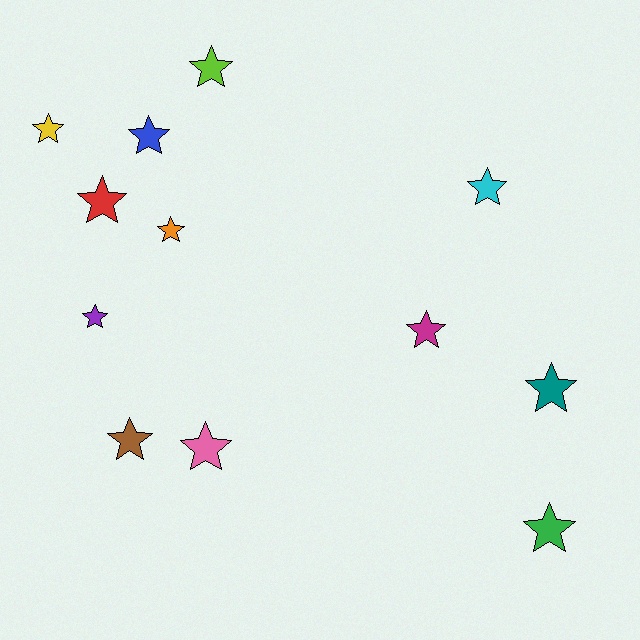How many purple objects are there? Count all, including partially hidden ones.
There is 1 purple object.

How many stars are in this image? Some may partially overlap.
There are 12 stars.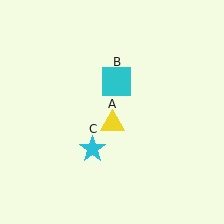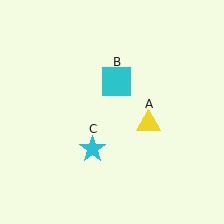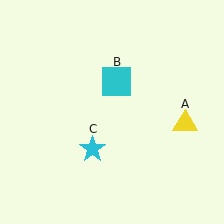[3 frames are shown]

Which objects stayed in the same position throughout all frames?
Cyan square (object B) and cyan star (object C) remained stationary.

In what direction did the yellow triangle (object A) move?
The yellow triangle (object A) moved right.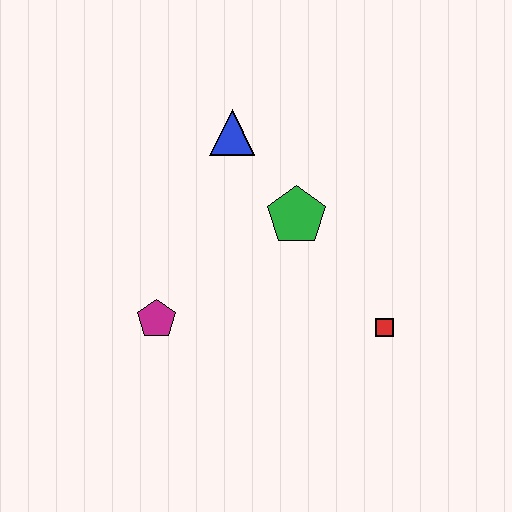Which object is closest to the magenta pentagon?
The green pentagon is closest to the magenta pentagon.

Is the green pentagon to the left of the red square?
Yes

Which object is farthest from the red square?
The blue triangle is farthest from the red square.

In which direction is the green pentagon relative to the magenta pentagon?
The green pentagon is to the right of the magenta pentagon.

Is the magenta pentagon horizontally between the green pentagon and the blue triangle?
No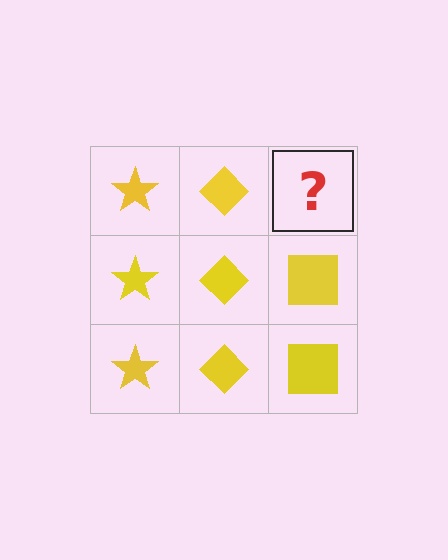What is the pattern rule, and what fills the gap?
The rule is that each column has a consistent shape. The gap should be filled with a yellow square.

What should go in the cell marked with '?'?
The missing cell should contain a yellow square.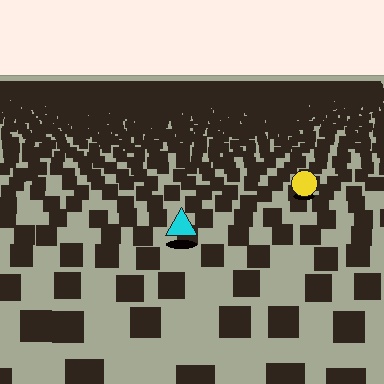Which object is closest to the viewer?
The cyan triangle is closest. The texture marks near it are larger and more spread out.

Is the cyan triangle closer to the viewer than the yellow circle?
Yes. The cyan triangle is closer — you can tell from the texture gradient: the ground texture is coarser near it.